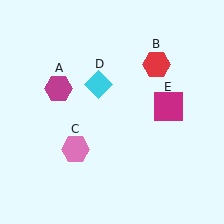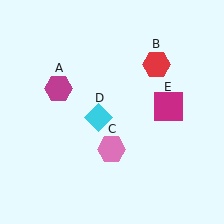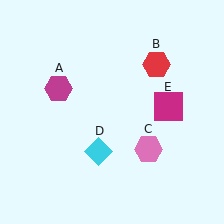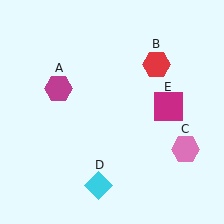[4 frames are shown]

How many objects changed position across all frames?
2 objects changed position: pink hexagon (object C), cyan diamond (object D).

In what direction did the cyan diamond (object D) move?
The cyan diamond (object D) moved down.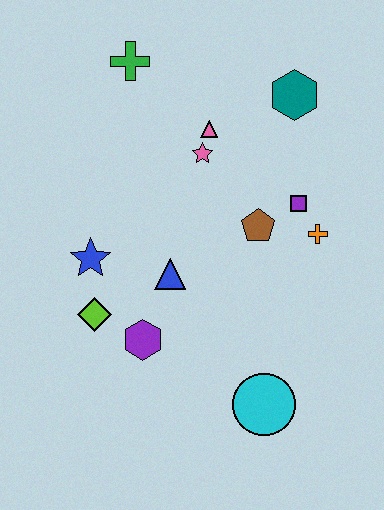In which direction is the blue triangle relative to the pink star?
The blue triangle is below the pink star.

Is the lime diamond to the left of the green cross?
Yes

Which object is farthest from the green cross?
The cyan circle is farthest from the green cross.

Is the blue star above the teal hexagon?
No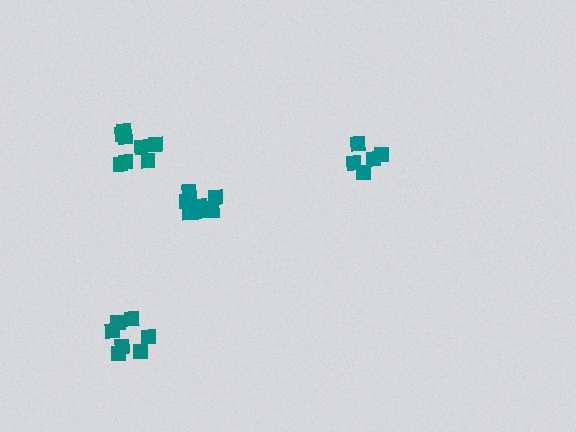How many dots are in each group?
Group 1: 8 dots, Group 2: 7 dots, Group 3: 5 dots, Group 4: 11 dots (31 total).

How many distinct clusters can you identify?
There are 4 distinct clusters.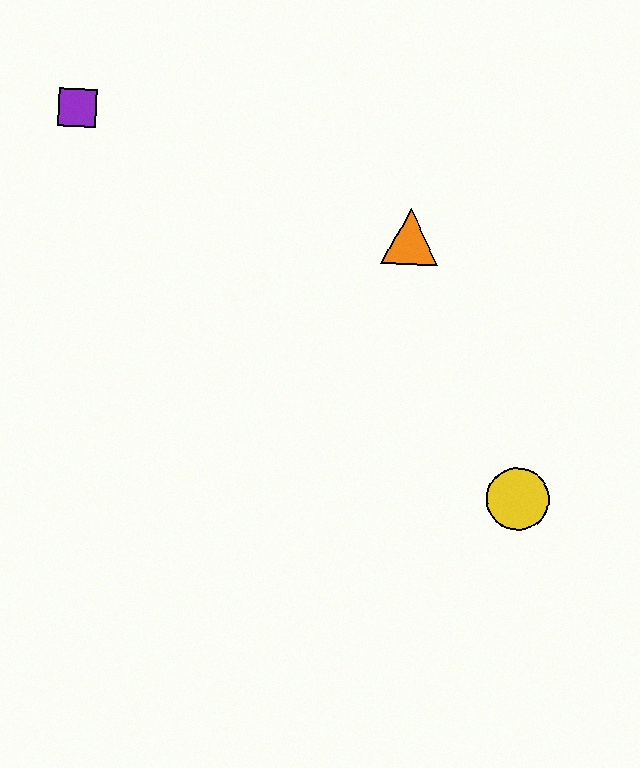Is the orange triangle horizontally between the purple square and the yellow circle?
Yes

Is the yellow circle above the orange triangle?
No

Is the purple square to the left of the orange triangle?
Yes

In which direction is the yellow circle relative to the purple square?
The yellow circle is to the right of the purple square.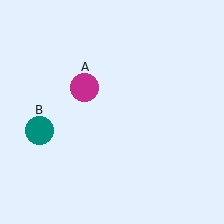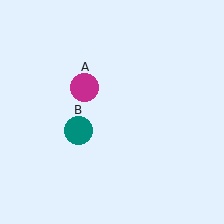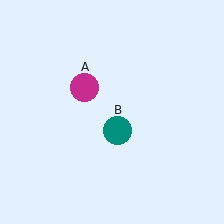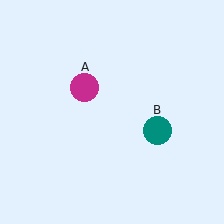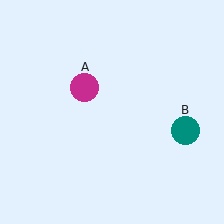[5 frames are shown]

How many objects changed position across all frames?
1 object changed position: teal circle (object B).